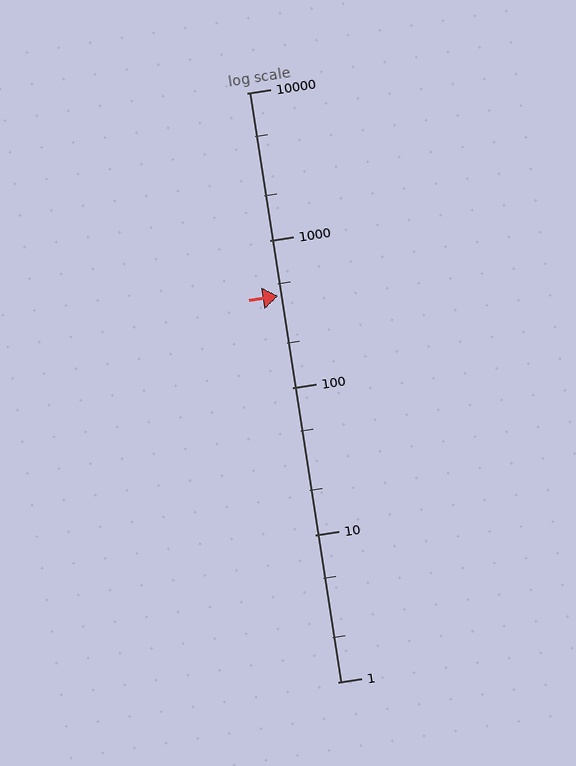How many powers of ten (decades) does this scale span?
The scale spans 4 decades, from 1 to 10000.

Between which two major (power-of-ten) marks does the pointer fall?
The pointer is between 100 and 1000.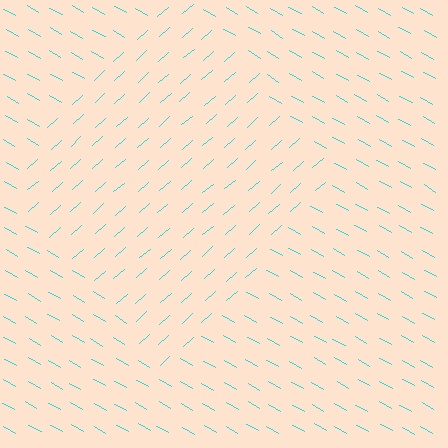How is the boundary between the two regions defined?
The boundary is defined purely by a change in line orientation (approximately 71 degrees difference). All lines are the same color and thickness.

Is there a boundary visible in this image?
Yes, there is a texture boundary formed by a change in line orientation.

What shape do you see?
I see a diamond.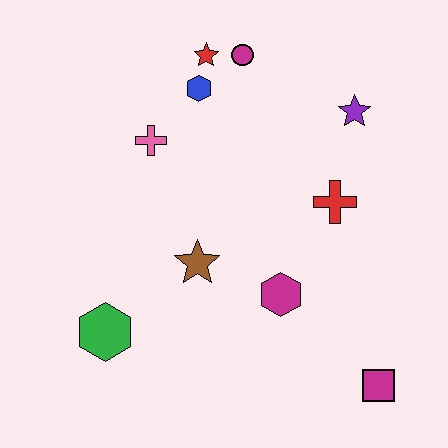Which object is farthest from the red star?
The magenta square is farthest from the red star.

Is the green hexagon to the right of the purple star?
No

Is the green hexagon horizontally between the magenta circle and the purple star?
No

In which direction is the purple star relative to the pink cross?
The purple star is to the right of the pink cross.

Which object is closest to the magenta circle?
The red star is closest to the magenta circle.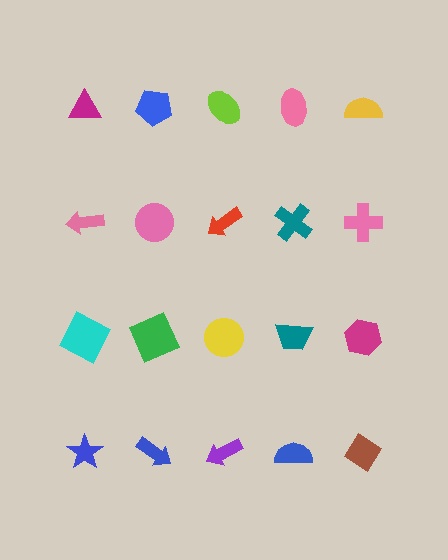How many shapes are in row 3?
5 shapes.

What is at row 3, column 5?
A magenta hexagon.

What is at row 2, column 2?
A pink circle.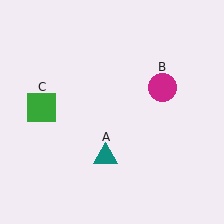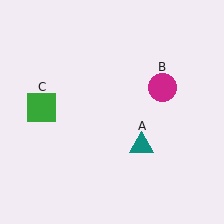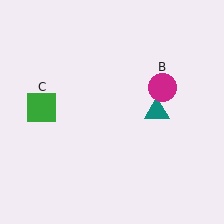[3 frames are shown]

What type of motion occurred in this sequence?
The teal triangle (object A) rotated counterclockwise around the center of the scene.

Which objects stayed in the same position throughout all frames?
Magenta circle (object B) and green square (object C) remained stationary.